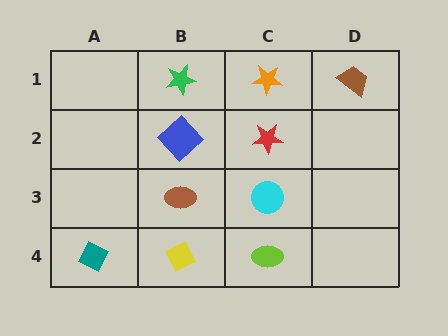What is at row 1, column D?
A brown trapezoid.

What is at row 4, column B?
A yellow diamond.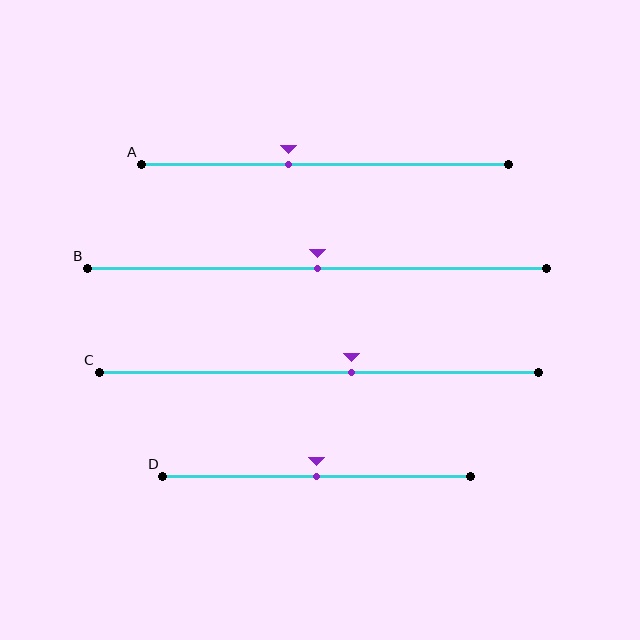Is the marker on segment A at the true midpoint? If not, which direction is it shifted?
No, the marker on segment A is shifted to the left by about 10% of the segment length.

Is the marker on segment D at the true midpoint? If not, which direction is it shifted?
Yes, the marker on segment D is at the true midpoint.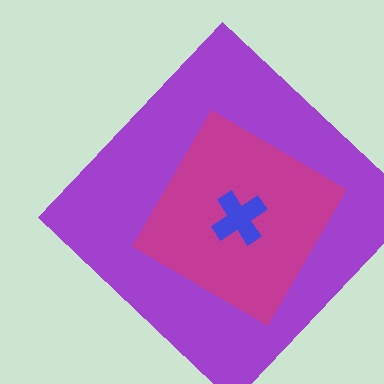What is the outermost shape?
The purple diamond.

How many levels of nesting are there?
3.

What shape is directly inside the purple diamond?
The magenta diamond.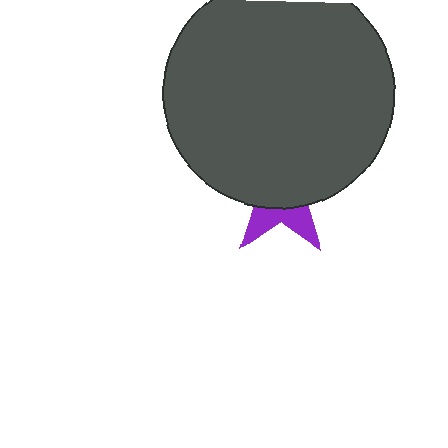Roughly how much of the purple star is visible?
A small part of it is visible (roughly 31%).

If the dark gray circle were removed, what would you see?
You would see the complete purple star.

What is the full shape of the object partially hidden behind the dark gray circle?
The partially hidden object is a purple star.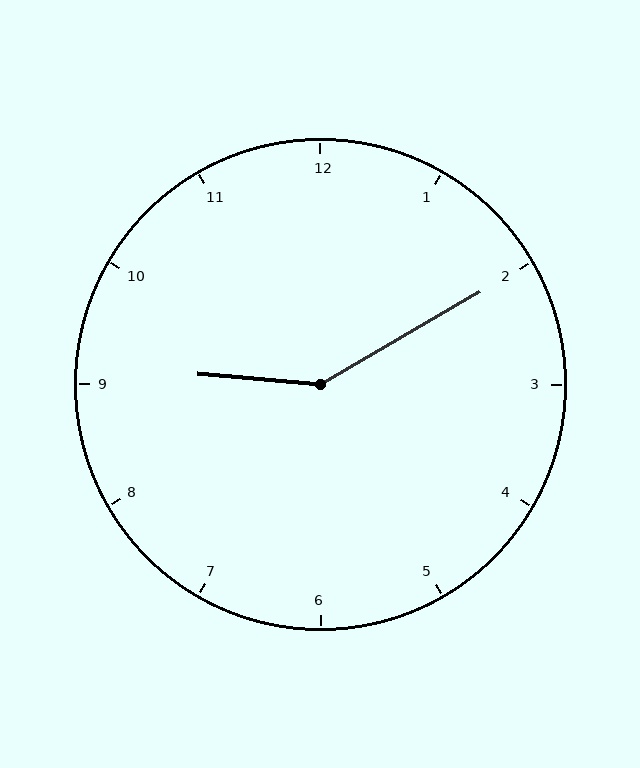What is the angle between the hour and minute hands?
Approximately 145 degrees.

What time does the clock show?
9:10.